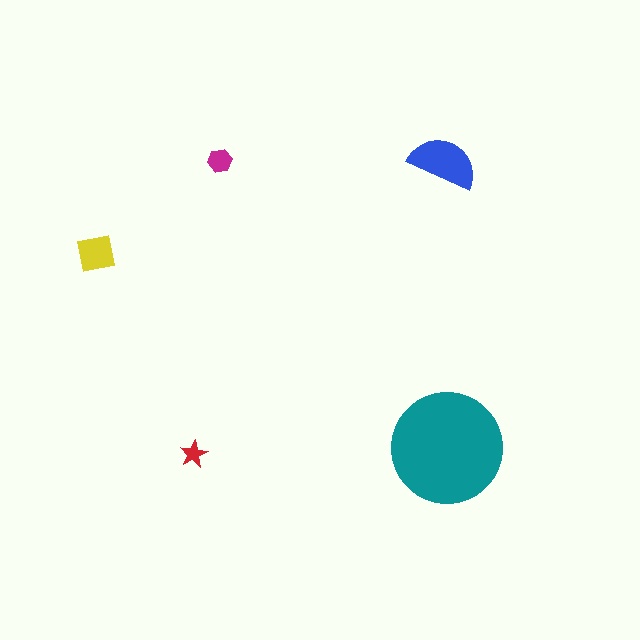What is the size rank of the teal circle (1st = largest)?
1st.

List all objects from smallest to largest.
The red star, the magenta hexagon, the yellow square, the blue semicircle, the teal circle.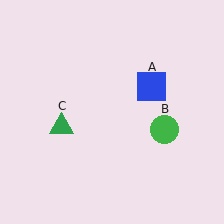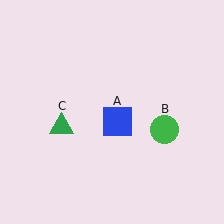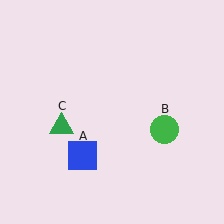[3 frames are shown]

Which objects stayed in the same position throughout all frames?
Green circle (object B) and green triangle (object C) remained stationary.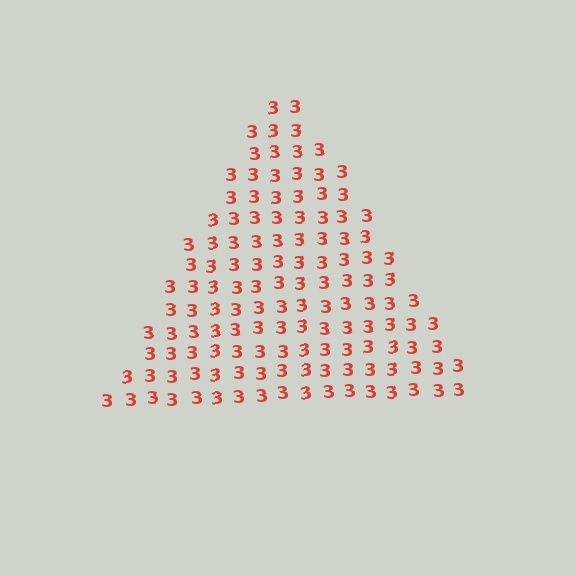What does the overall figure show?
The overall figure shows a triangle.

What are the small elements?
The small elements are digit 3's.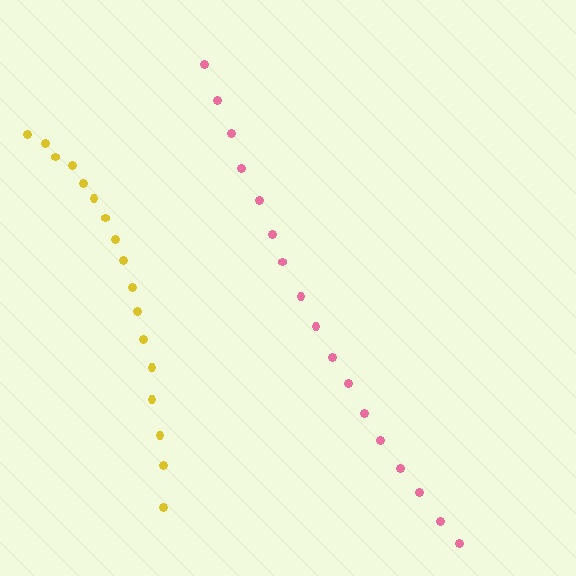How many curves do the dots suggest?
There are 2 distinct paths.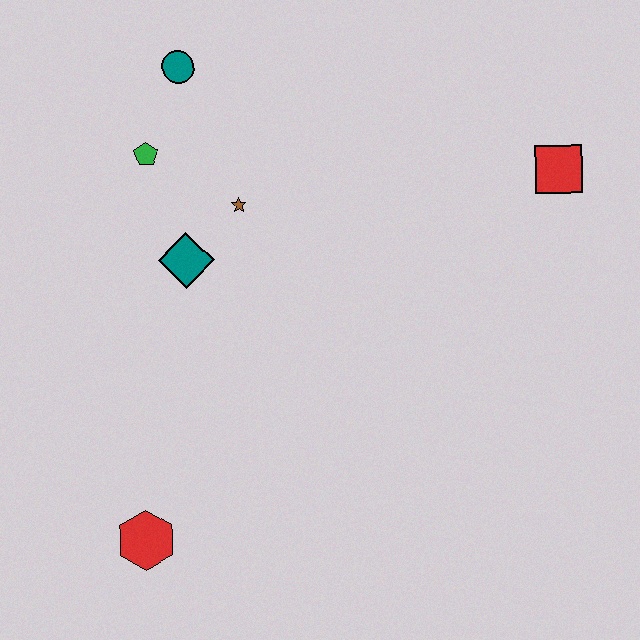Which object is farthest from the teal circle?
The red hexagon is farthest from the teal circle.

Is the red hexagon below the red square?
Yes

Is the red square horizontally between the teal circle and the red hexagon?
No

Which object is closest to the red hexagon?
The teal diamond is closest to the red hexagon.